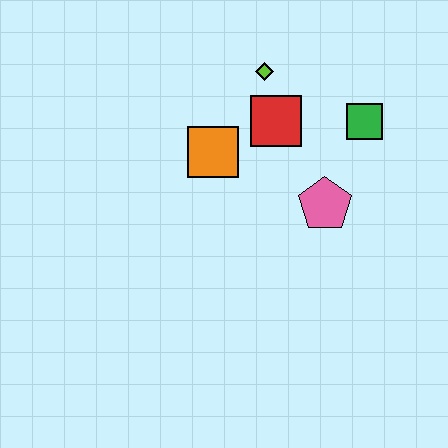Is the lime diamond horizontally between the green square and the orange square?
Yes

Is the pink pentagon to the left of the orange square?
No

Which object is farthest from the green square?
The orange square is farthest from the green square.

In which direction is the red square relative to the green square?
The red square is to the left of the green square.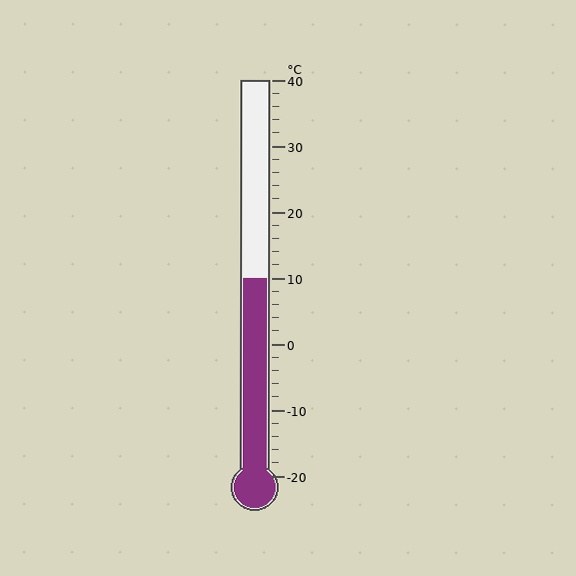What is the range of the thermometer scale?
The thermometer scale ranges from -20°C to 40°C.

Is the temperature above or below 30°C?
The temperature is below 30°C.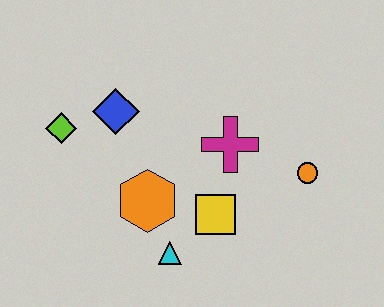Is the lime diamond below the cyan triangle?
No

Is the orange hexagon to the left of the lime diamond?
No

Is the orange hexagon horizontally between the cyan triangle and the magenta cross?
No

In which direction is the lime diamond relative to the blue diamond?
The lime diamond is to the left of the blue diamond.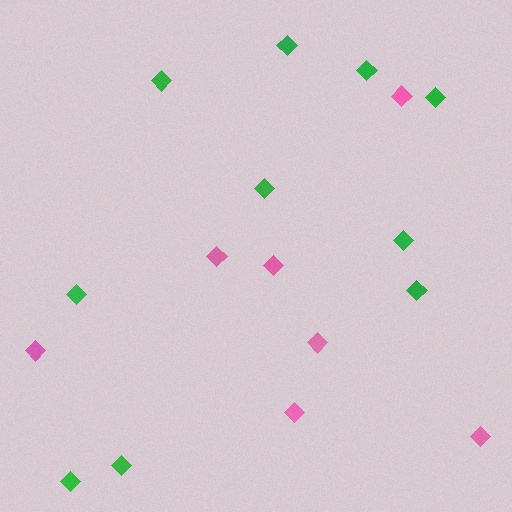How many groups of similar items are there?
There are 2 groups: one group of green diamonds (10) and one group of pink diamonds (7).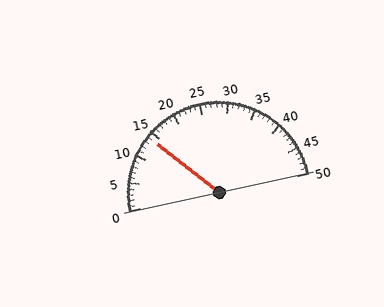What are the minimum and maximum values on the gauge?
The gauge ranges from 0 to 50.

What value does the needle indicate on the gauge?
The needle indicates approximately 14.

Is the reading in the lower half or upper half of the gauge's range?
The reading is in the lower half of the range (0 to 50).